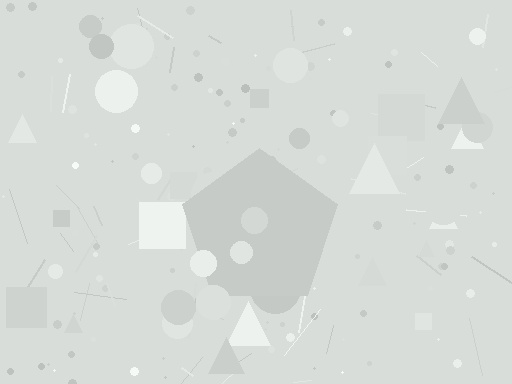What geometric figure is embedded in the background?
A pentagon is embedded in the background.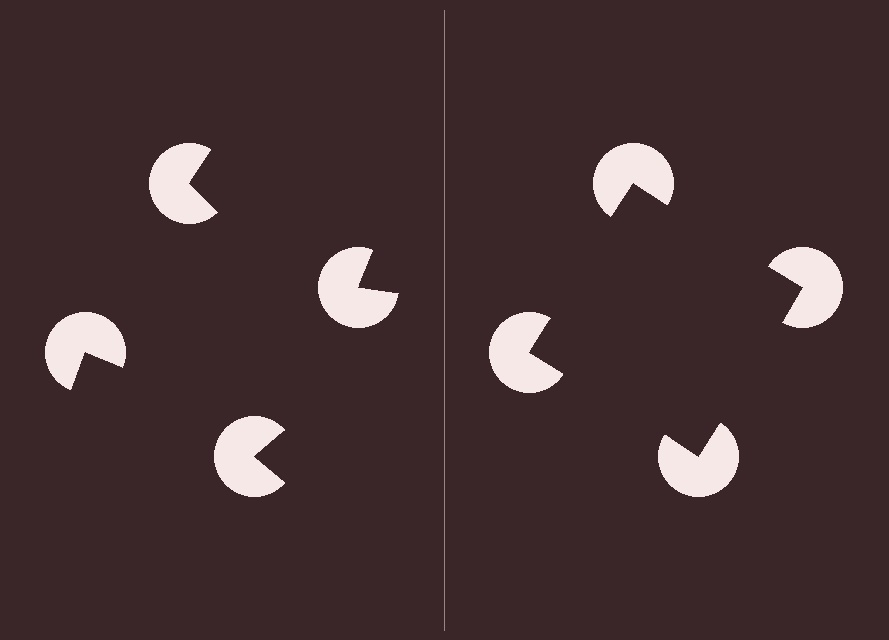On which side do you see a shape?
An illusory square appears on the right side. On the left side the wedge cuts are rotated, so no coherent shape forms.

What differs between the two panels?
The pac-man discs are positioned identically on both sides; only the wedge orientations differ. On the right they align to a square; on the left they are misaligned.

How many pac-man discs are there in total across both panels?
8 — 4 on each side.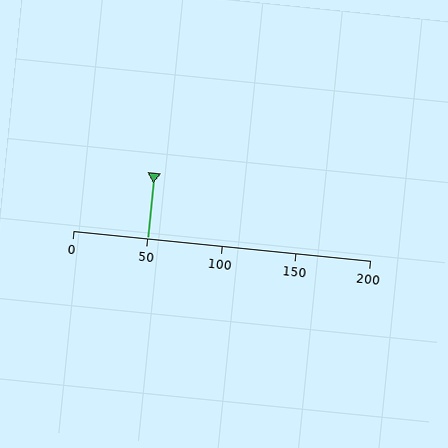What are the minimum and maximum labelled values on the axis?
The axis runs from 0 to 200.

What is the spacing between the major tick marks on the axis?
The major ticks are spaced 50 apart.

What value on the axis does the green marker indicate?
The marker indicates approximately 50.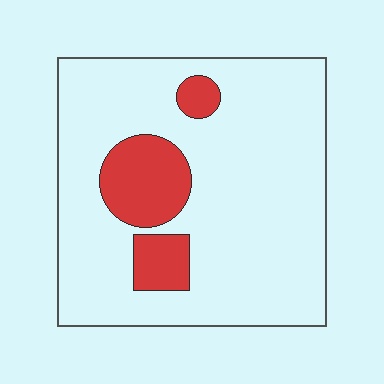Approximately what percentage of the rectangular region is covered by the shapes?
Approximately 15%.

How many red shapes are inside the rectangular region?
3.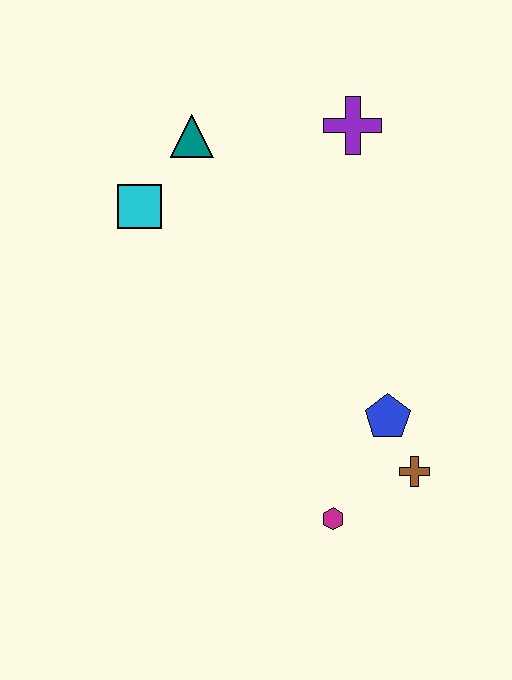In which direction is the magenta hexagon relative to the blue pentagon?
The magenta hexagon is below the blue pentagon.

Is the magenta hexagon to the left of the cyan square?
No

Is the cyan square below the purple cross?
Yes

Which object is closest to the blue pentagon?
The brown cross is closest to the blue pentagon.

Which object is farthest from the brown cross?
The teal triangle is farthest from the brown cross.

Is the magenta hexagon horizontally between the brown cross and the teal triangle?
Yes